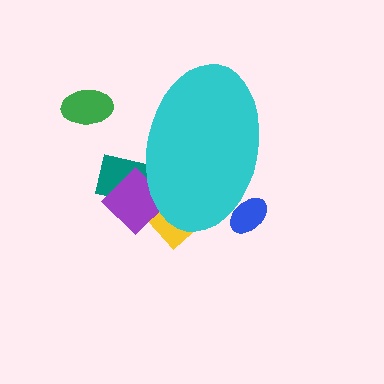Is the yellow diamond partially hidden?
Yes, the yellow diamond is partially hidden behind the cyan ellipse.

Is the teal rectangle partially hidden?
Yes, the teal rectangle is partially hidden behind the cyan ellipse.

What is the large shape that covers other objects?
A cyan ellipse.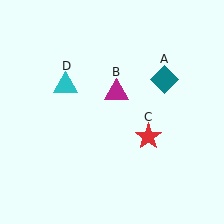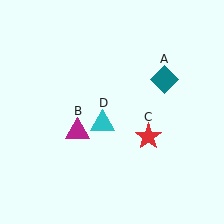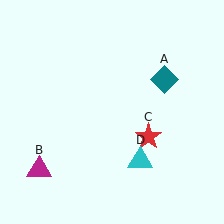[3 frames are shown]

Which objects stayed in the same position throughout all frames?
Teal diamond (object A) and red star (object C) remained stationary.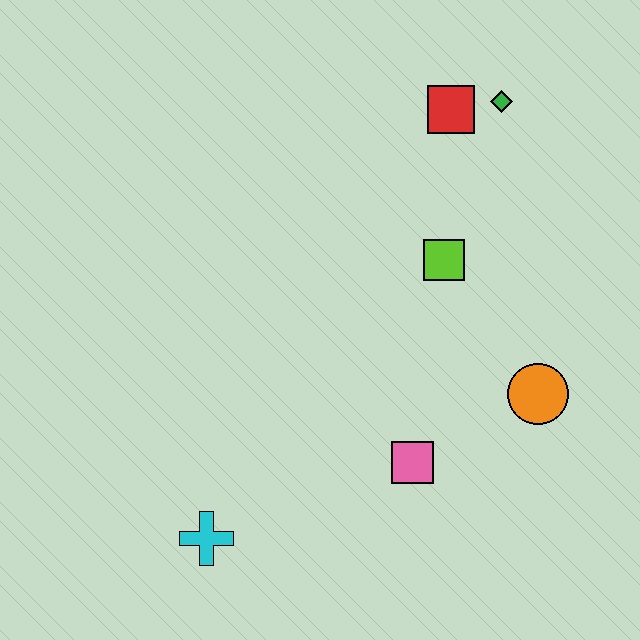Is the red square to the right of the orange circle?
No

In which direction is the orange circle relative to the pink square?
The orange circle is to the right of the pink square.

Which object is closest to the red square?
The green diamond is closest to the red square.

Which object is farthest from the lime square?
The cyan cross is farthest from the lime square.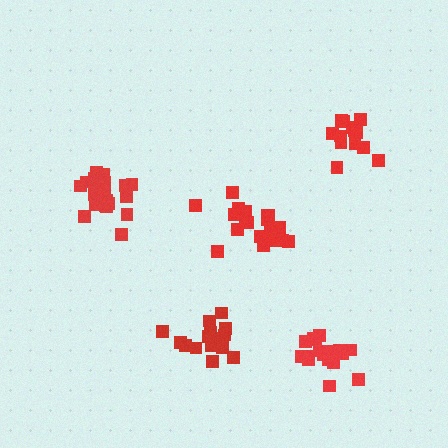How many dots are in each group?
Group 1: 20 dots, Group 2: 15 dots, Group 3: 18 dots, Group 4: 20 dots, Group 5: 18 dots (91 total).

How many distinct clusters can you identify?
There are 5 distinct clusters.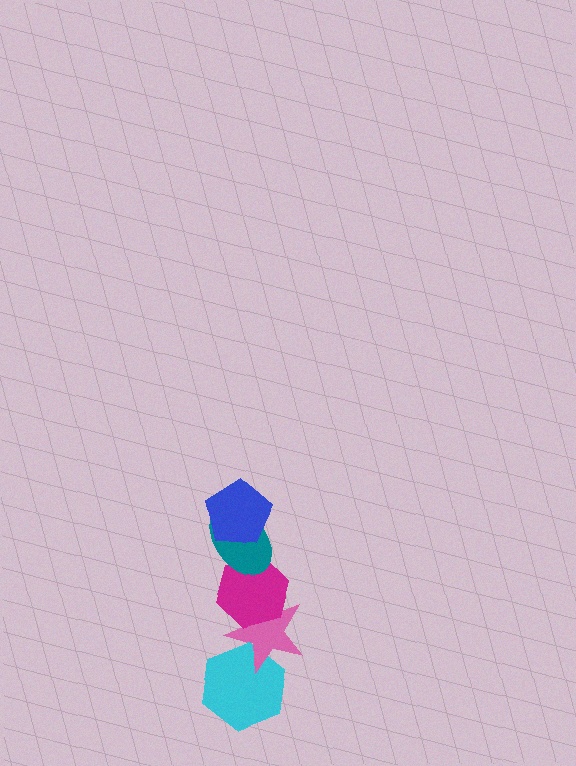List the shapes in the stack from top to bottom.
From top to bottom: the blue pentagon, the teal ellipse, the magenta hexagon, the pink star, the cyan hexagon.